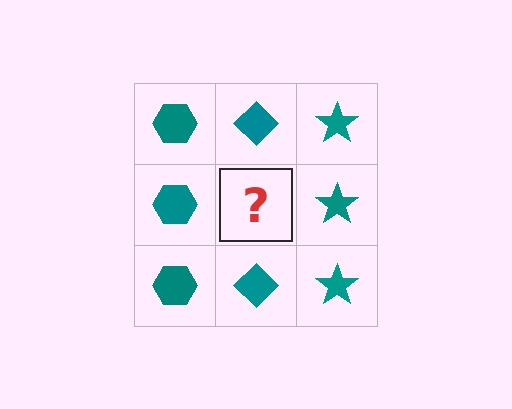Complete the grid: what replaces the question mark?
The question mark should be replaced with a teal diamond.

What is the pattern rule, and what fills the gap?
The rule is that each column has a consistent shape. The gap should be filled with a teal diamond.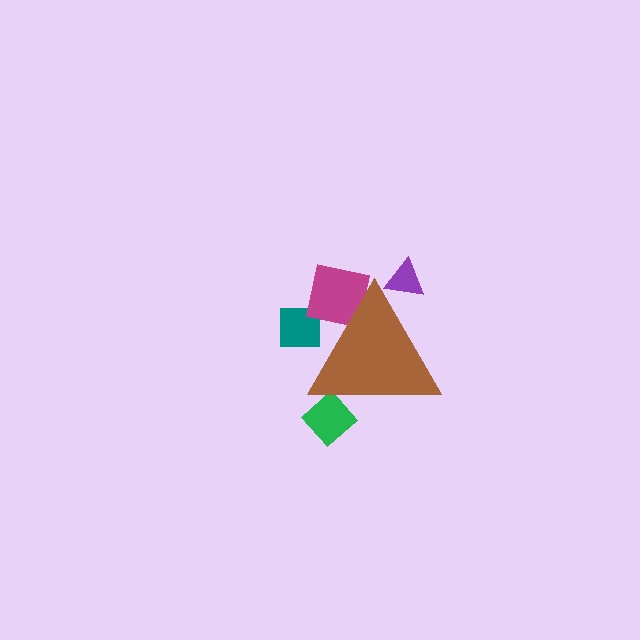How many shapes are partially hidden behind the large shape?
4 shapes are partially hidden.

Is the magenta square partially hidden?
Yes, the magenta square is partially hidden behind the brown triangle.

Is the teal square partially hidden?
Yes, the teal square is partially hidden behind the brown triangle.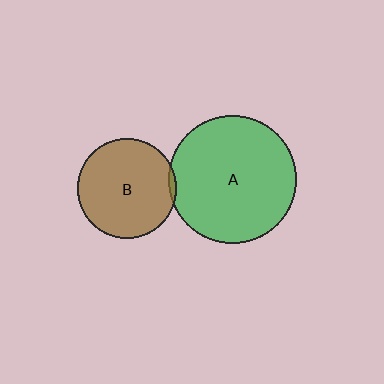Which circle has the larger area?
Circle A (green).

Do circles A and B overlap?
Yes.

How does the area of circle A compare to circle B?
Approximately 1.7 times.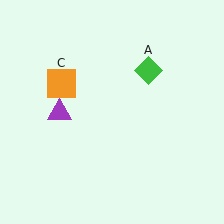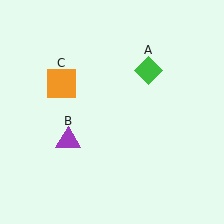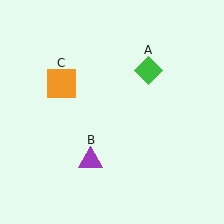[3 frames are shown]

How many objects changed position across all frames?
1 object changed position: purple triangle (object B).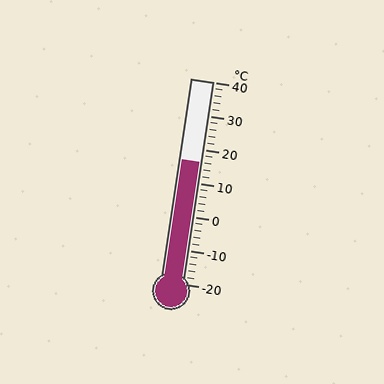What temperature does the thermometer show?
The thermometer shows approximately 16°C.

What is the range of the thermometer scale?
The thermometer scale ranges from -20°C to 40°C.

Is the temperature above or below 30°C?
The temperature is below 30°C.